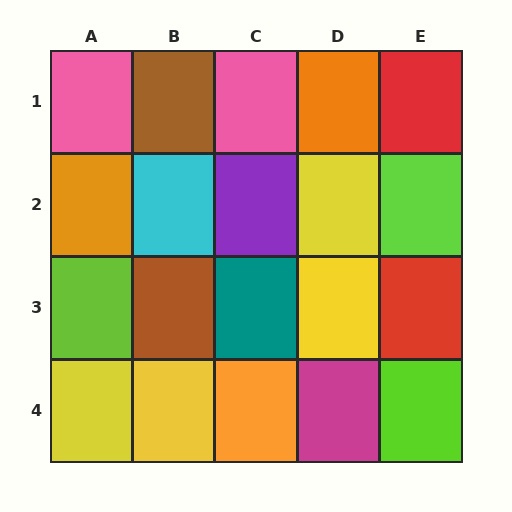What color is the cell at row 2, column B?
Cyan.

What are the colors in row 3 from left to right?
Lime, brown, teal, yellow, red.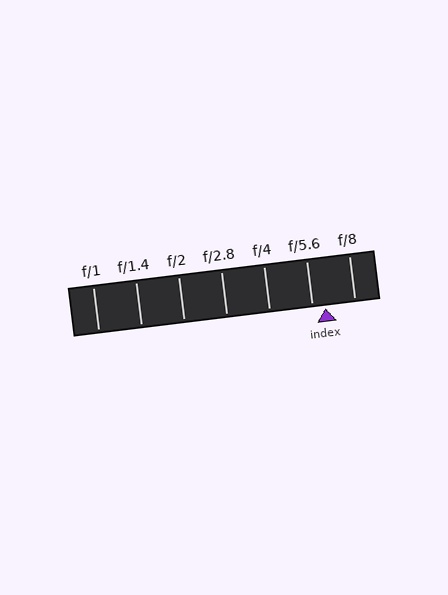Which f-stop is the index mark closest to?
The index mark is closest to f/5.6.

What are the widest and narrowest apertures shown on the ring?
The widest aperture shown is f/1 and the narrowest is f/8.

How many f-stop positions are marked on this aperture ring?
There are 7 f-stop positions marked.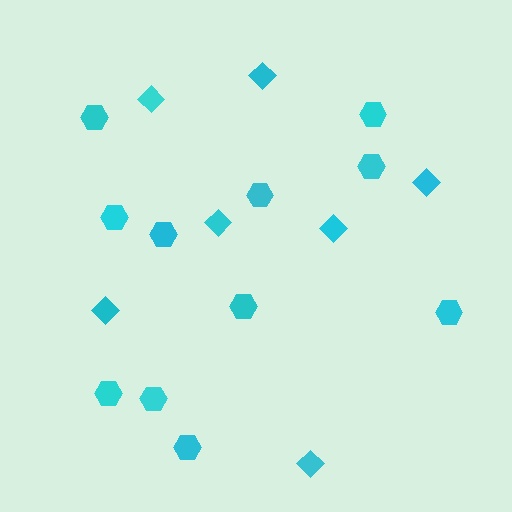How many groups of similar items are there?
There are 2 groups: one group of hexagons (11) and one group of diamonds (7).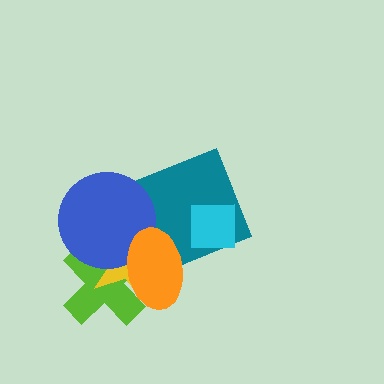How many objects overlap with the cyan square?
1 object overlaps with the cyan square.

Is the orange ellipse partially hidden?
No, no other shape covers it.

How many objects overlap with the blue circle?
4 objects overlap with the blue circle.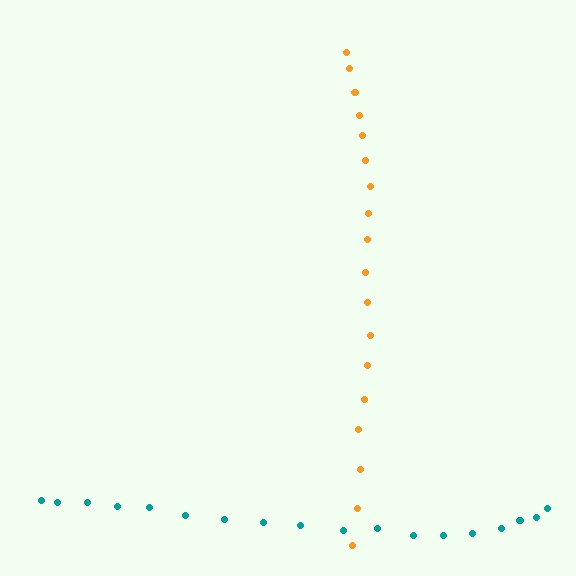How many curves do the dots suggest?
There are 2 distinct paths.